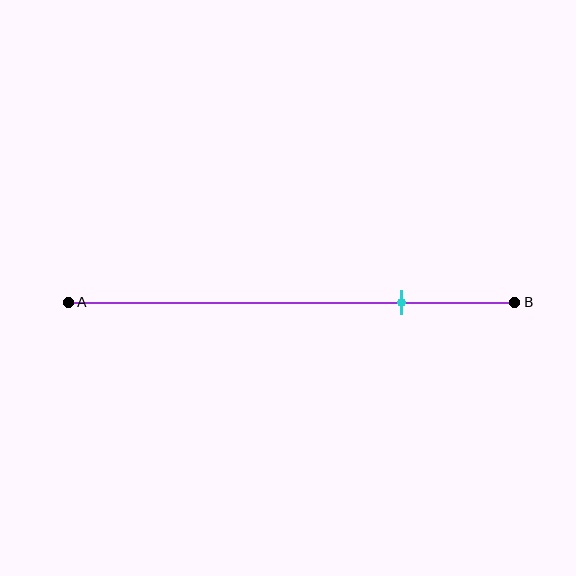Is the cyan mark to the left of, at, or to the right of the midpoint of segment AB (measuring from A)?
The cyan mark is to the right of the midpoint of segment AB.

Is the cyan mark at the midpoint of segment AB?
No, the mark is at about 75% from A, not at the 50% midpoint.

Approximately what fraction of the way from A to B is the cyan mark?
The cyan mark is approximately 75% of the way from A to B.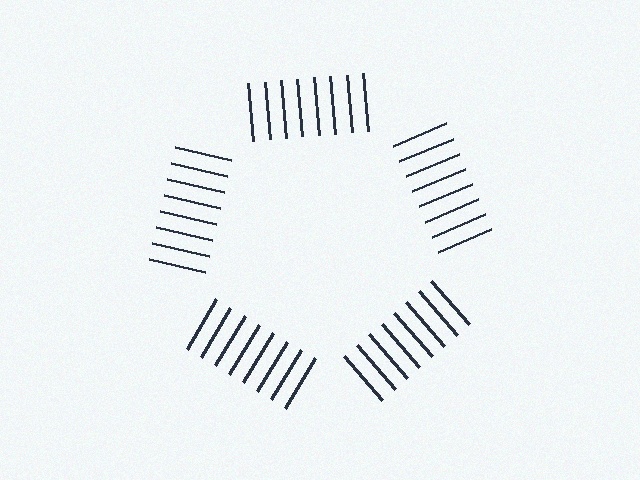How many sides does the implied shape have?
5 sides — the line-ends trace a pentagon.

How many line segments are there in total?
40 — 8 along each of the 5 edges.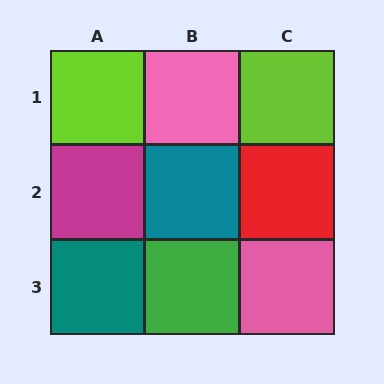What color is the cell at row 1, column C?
Lime.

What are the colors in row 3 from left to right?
Teal, green, pink.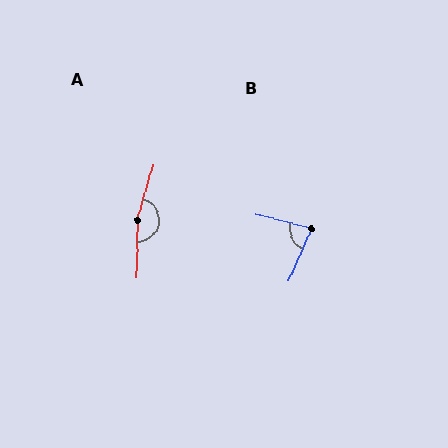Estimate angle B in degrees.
Approximately 81 degrees.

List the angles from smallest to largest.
B (81°), A (164°).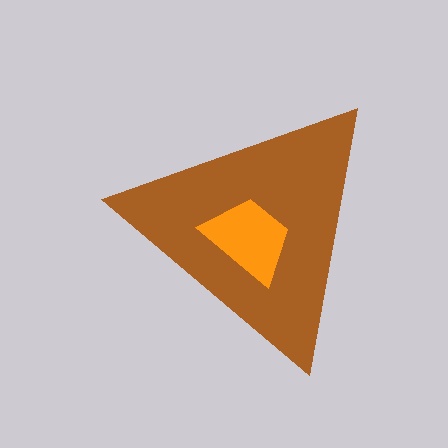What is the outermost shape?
The brown triangle.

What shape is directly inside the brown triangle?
The orange trapezoid.